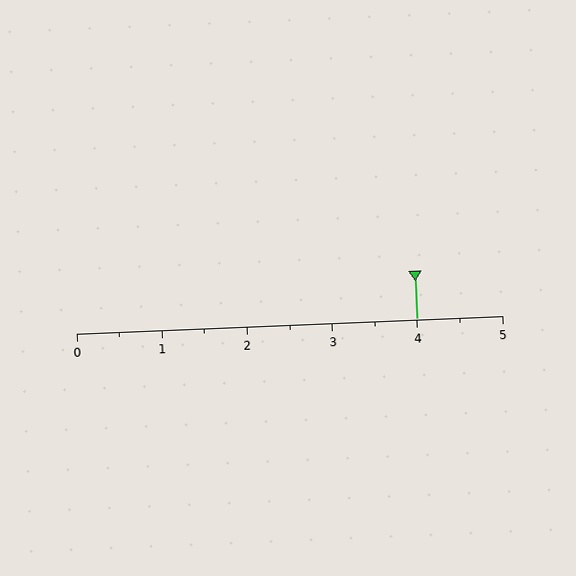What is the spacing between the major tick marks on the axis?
The major ticks are spaced 1 apart.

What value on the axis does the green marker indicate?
The marker indicates approximately 4.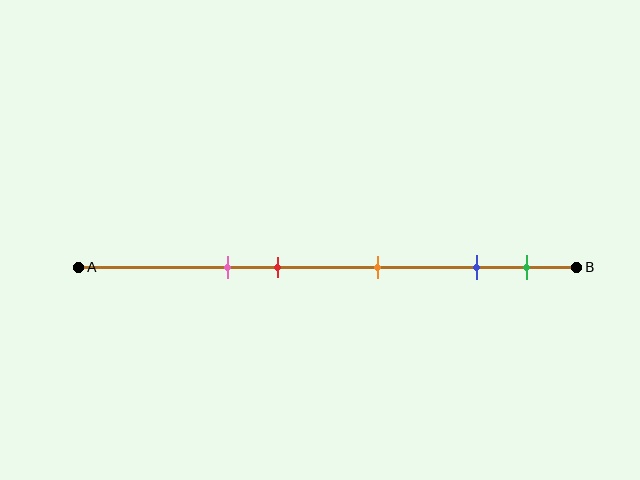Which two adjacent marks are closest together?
The blue and green marks are the closest adjacent pair.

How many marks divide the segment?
There are 5 marks dividing the segment.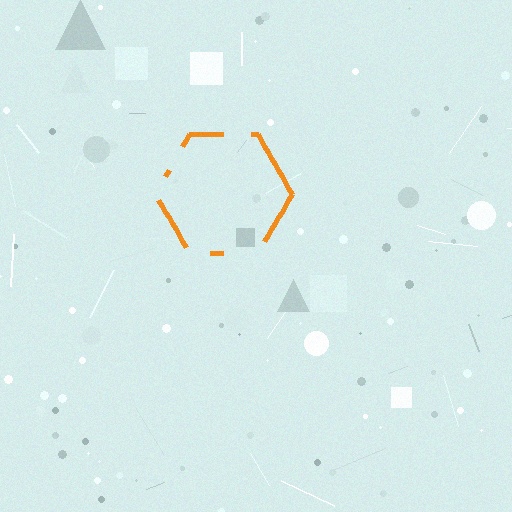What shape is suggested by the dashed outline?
The dashed outline suggests a hexagon.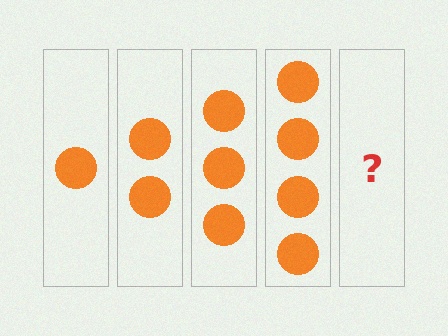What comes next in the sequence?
The next element should be 5 circles.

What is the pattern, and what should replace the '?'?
The pattern is that each step adds one more circle. The '?' should be 5 circles.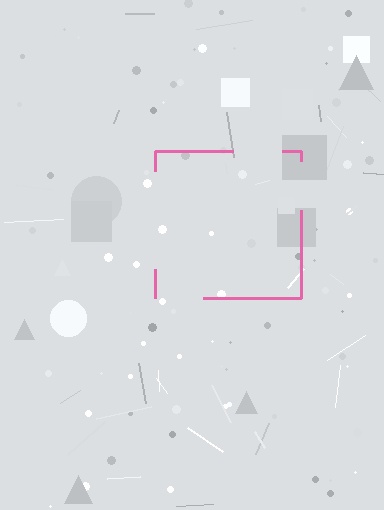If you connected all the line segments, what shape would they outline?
They would outline a square.